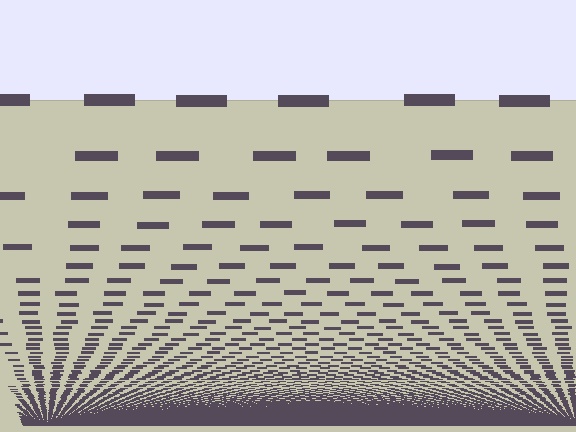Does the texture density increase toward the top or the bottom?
Density increases toward the bottom.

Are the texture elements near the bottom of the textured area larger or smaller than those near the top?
Smaller. The gradient is inverted — elements near the bottom are smaller and denser.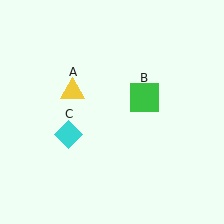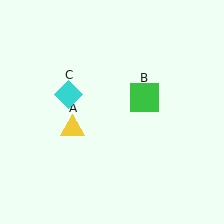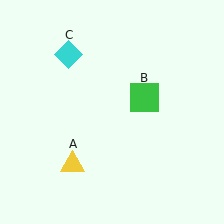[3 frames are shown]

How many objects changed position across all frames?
2 objects changed position: yellow triangle (object A), cyan diamond (object C).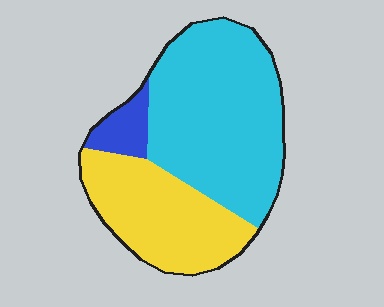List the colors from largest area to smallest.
From largest to smallest: cyan, yellow, blue.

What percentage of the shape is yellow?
Yellow covers 35% of the shape.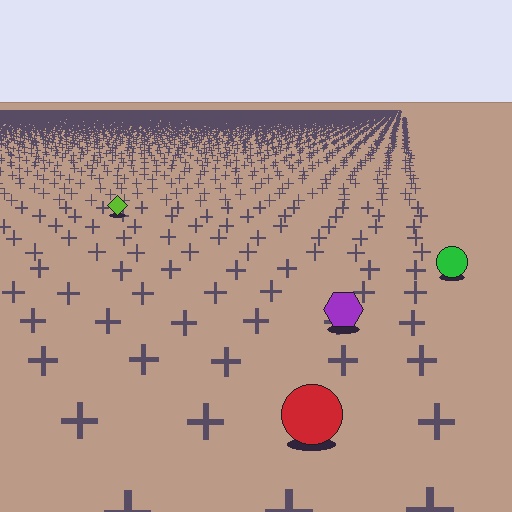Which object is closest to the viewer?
The red circle is closest. The texture marks near it are larger and more spread out.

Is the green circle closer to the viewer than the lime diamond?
Yes. The green circle is closer — you can tell from the texture gradient: the ground texture is coarser near it.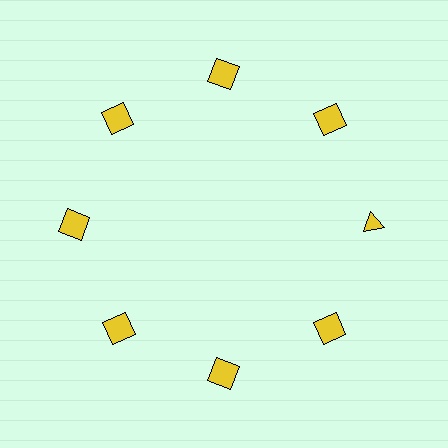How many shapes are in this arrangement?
There are 8 shapes arranged in a ring pattern.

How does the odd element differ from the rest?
It has a different shape: triangle instead of square.